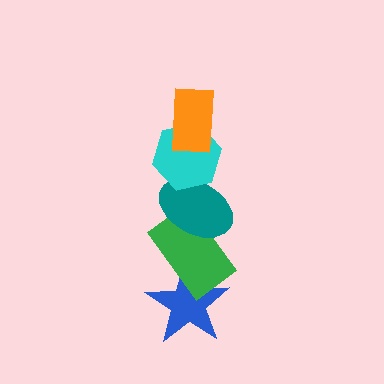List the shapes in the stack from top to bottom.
From top to bottom: the orange rectangle, the cyan hexagon, the teal ellipse, the green rectangle, the blue star.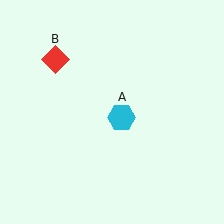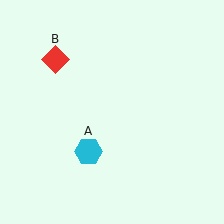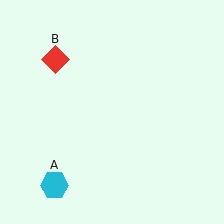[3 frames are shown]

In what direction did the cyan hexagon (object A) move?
The cyan hexagon (object A) moved down and to the left.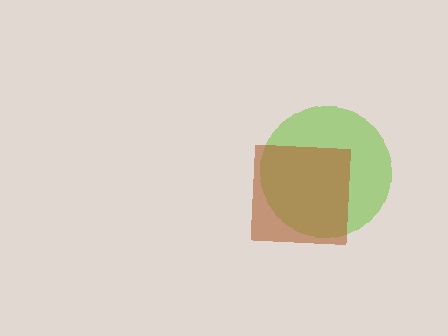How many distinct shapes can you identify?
There are 2 distinct shapes: a lime circle, a brown square.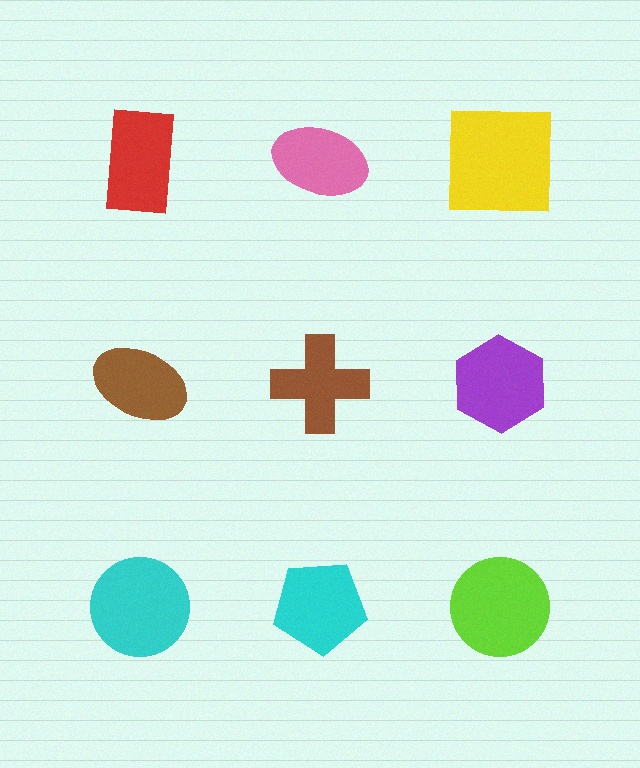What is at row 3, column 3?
A lime circle.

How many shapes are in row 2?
3 shapes.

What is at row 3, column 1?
A cyan circle.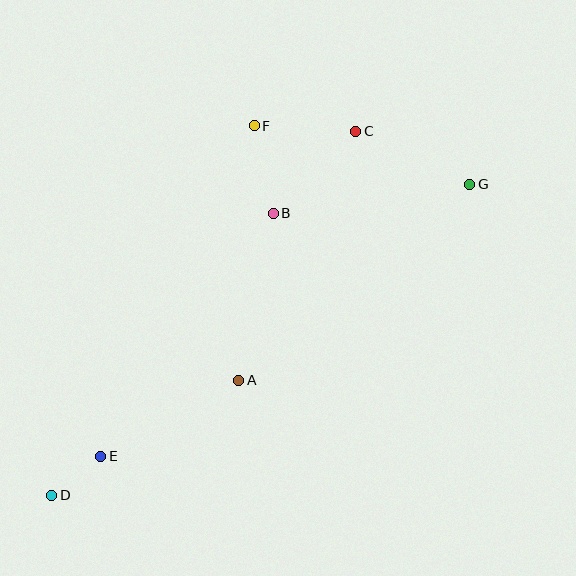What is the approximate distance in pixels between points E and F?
The distance between E and F is approximately 364 pixels.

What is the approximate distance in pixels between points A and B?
The distance between A and B is approximately 171 pixels.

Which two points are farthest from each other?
Points D and G are farthest from each other.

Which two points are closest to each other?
Points D and E are closest to each other.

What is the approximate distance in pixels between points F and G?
The distance between F and G is approximately 223 pixels.